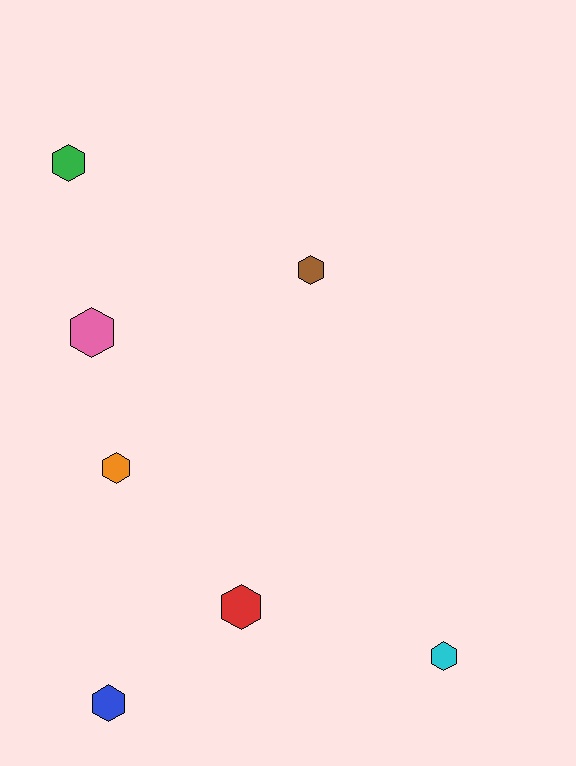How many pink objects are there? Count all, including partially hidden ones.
There is 1 pink object.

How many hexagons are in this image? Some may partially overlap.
There are 7 hexagons.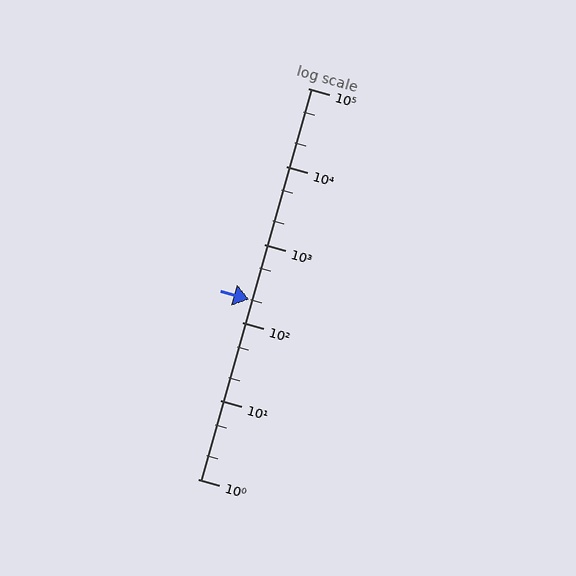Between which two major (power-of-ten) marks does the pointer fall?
The pointer is between 100 and 1000.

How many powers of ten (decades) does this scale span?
The scale spans 5 decades, from 1 to 100000.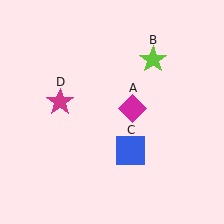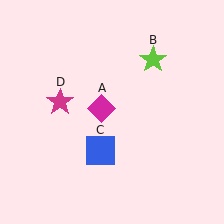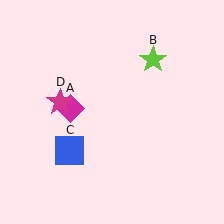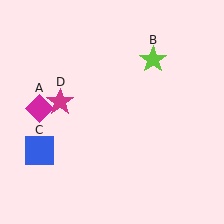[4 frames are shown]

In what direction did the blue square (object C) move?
The blue square (object C) moved left.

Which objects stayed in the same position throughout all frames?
Lime star (object B) and magenta star (object D) remained stationary.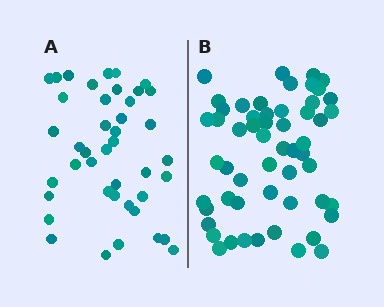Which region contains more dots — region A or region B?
Region B (the right region) has more dots.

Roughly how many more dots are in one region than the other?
Region B has approximately 15 more dots than region A.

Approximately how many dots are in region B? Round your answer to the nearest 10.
About 60 dots. (The exact count is 55, which rounds to 60.)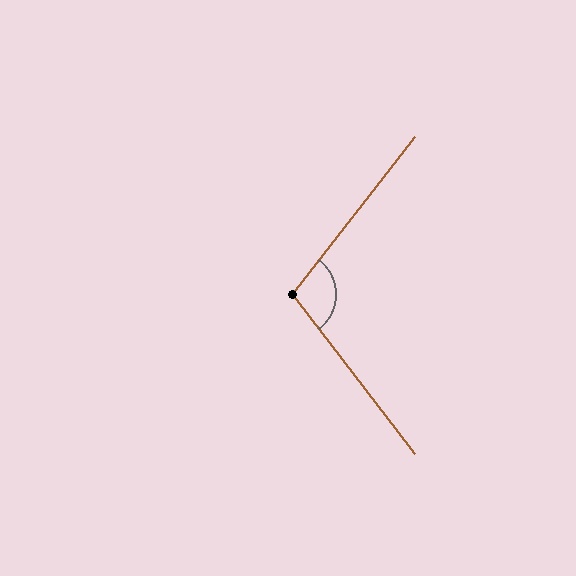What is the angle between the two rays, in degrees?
Approximately 105 degrees.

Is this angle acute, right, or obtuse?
It is obtuse.